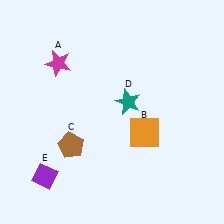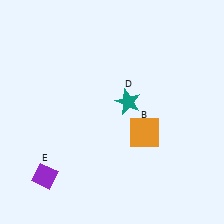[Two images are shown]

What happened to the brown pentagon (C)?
The brown pentagon (C) was removed in Image 2. It was in the bottom-left area of Image 1.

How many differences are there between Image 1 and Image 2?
There are 2 differences between the two images.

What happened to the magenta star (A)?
The magenta star (A) was removed in Image 2. It was in the top-left area of Image 1.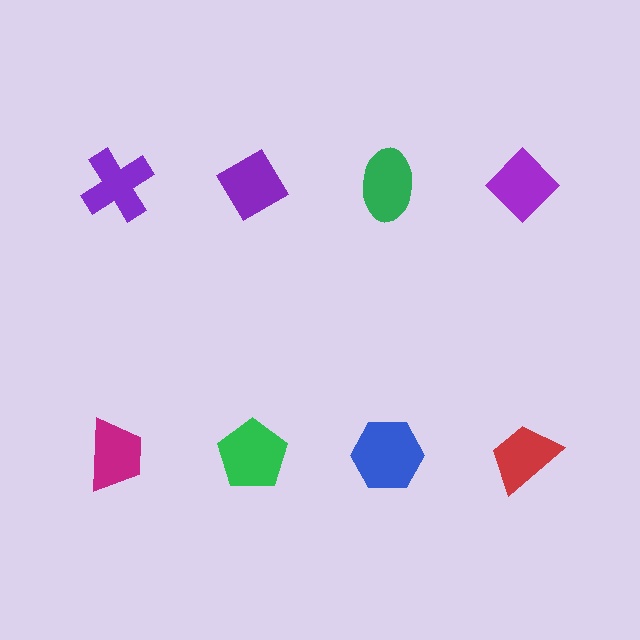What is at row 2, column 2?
A green pentagon.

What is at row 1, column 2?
A purple diamond.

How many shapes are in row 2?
4 shapes.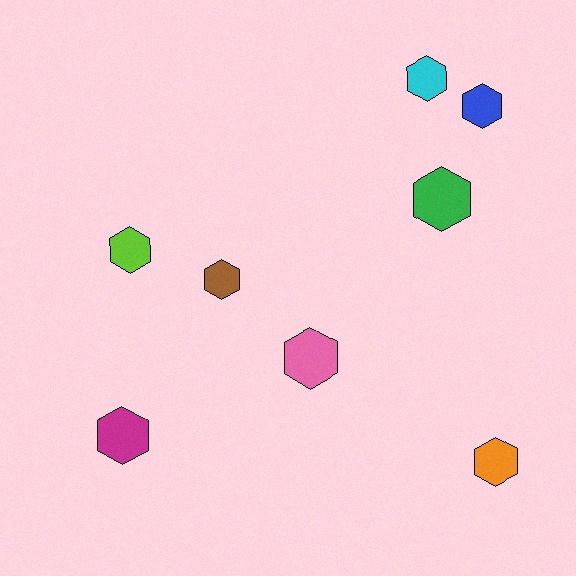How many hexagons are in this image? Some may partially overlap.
There are 8 hexagons.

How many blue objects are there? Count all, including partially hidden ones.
There is 1 blue object.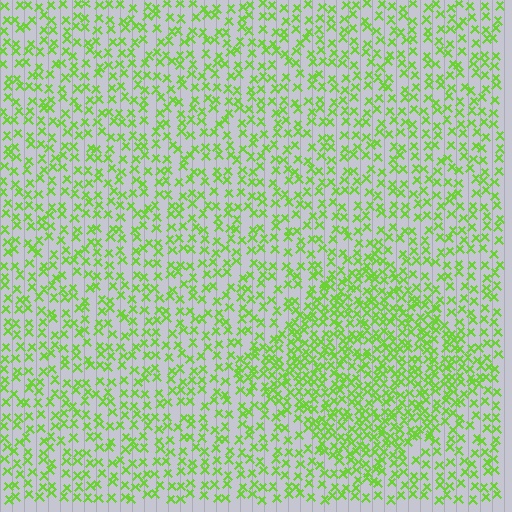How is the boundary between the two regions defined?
The boundary is defined by a change in element density (approximately 1.8x ratio). All elements are the same color, size, and shape.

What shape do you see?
I see a diamond.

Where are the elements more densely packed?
The elements are more densely packed inside the diamond boundary.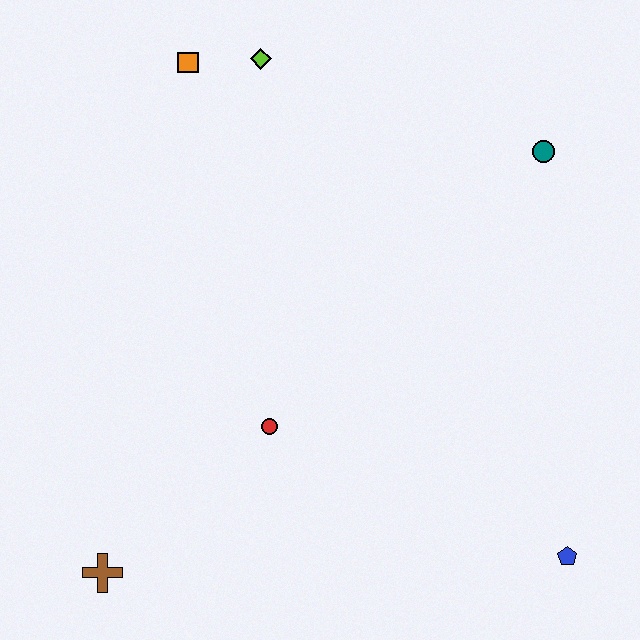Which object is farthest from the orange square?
The blue pentagon is farthest from the orange square.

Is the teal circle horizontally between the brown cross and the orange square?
No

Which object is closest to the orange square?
The lime diamond is closest to the orange square.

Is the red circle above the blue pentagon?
Yes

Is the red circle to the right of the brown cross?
Yes